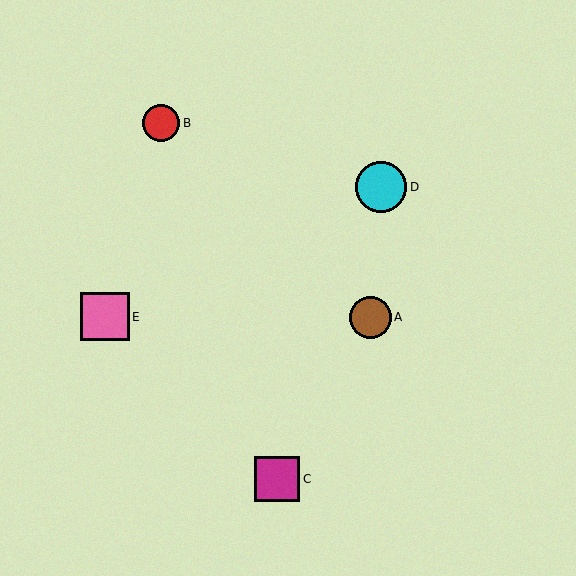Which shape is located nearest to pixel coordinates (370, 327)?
The brown circle (labeled A) at (370, 317) is nearest to that location.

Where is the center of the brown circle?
The center of the brown circle is at (370, 317).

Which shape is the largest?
The cyan circle (labeled D) is the largest.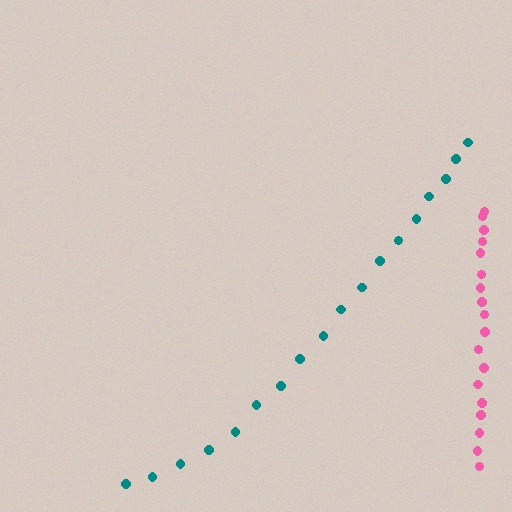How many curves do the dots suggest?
There are 2 distinct paths.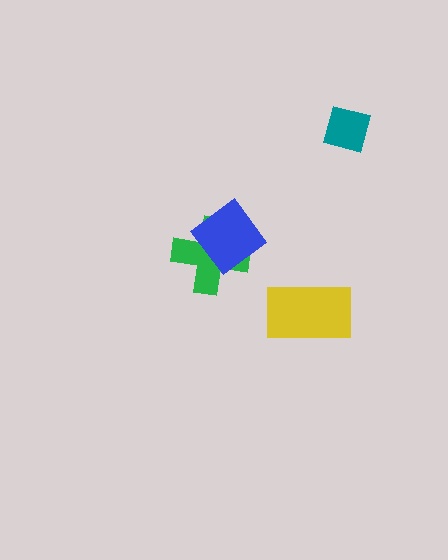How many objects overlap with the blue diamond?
1 object overlaps with the blue diamond.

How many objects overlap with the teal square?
0 objects overlap with the teal square.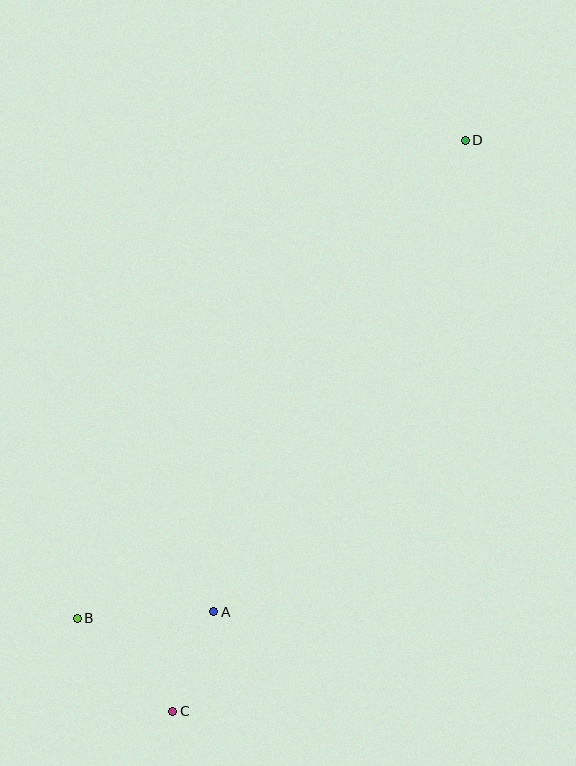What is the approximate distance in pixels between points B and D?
The distance between B and D is approximately 616 pixels.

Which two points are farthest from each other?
Points C and D are farthest from each other.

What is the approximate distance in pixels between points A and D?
The distance between A and D is approximately 534 pixels.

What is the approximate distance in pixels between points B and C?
The distance between B and C is approximately 133 pixels.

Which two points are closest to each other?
Points A and C are closest to each other.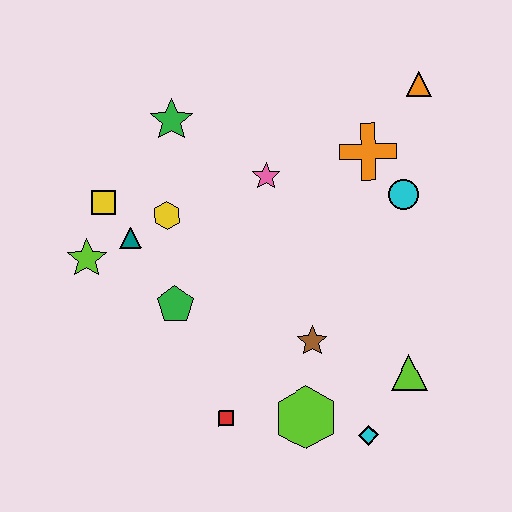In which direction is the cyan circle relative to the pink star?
The cyan circle is to the right of the pink star.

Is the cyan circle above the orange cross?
No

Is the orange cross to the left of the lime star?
No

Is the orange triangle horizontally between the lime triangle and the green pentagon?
No